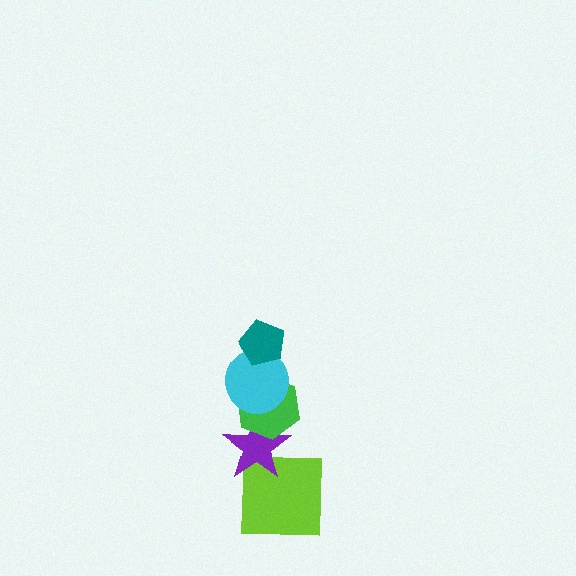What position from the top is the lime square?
The lime square is 5th from the top.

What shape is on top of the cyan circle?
The teal pentagon is on top of the cyan circle.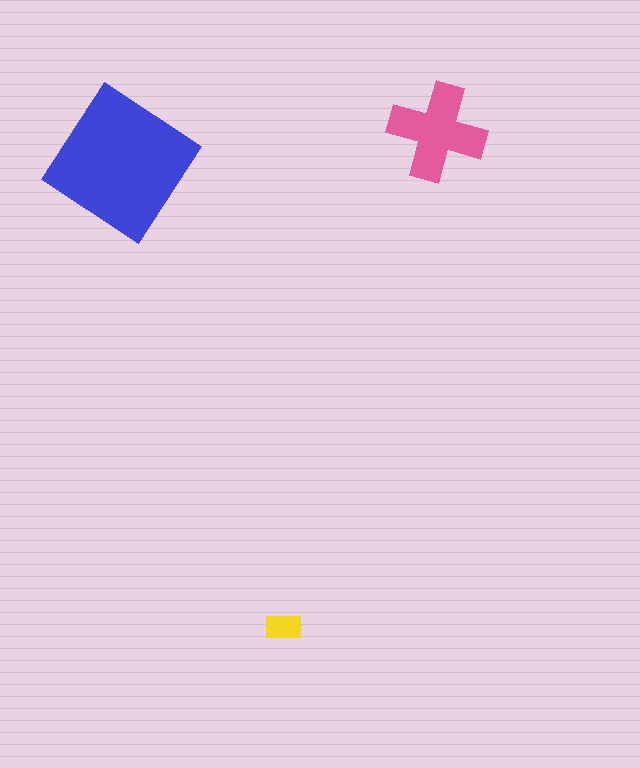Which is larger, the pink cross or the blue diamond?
The blue diamond.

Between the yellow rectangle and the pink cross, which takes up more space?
The pink cross.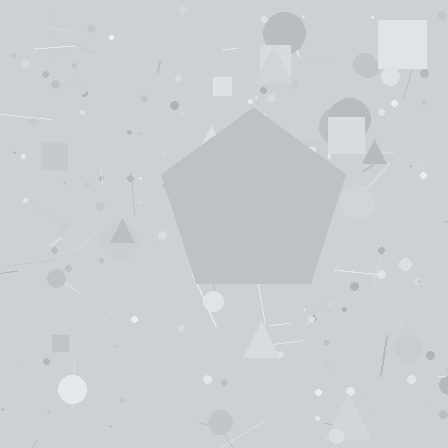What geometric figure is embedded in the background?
A pentagon is embedded in the background.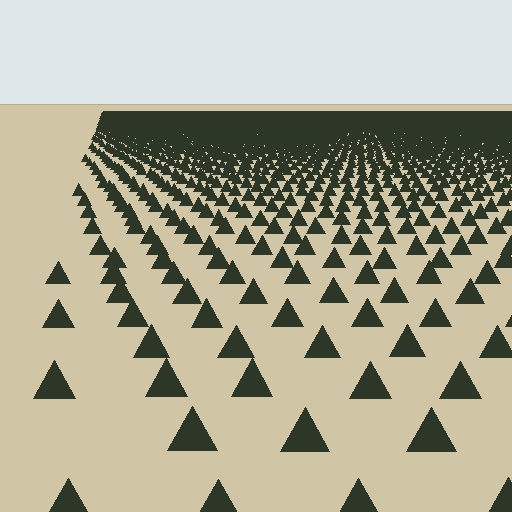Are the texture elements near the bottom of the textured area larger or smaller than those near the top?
Larger. Near the bottom, elements are closer to the viewer and appear at a bigger on-screen size.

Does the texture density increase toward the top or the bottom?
Density increases toward the top.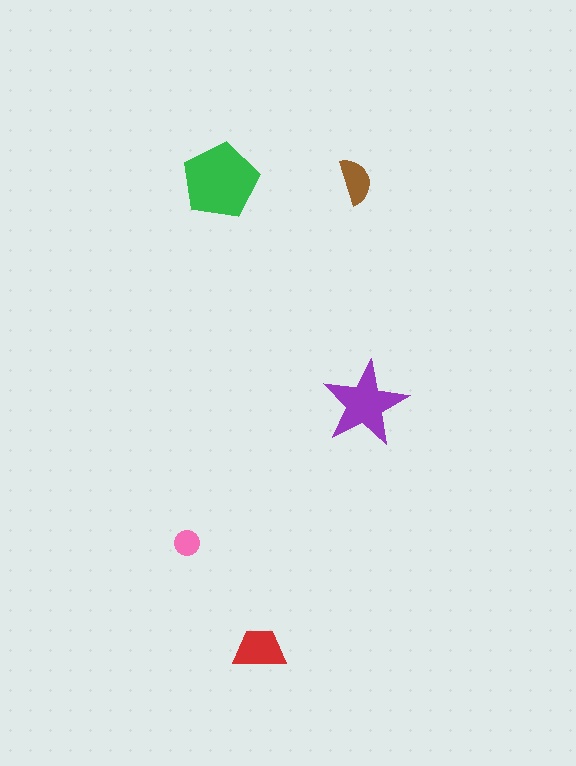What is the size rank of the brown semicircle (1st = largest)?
4th.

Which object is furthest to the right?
The purple star is rightmost.